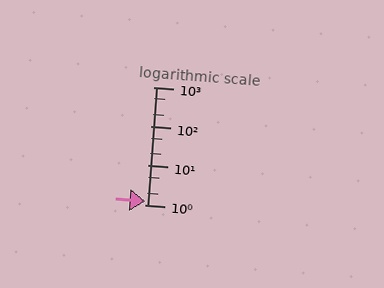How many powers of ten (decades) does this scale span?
The scale spans 3 decades, from 1 to 1000.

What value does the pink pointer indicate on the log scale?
The pointer indicates approximately 1.2.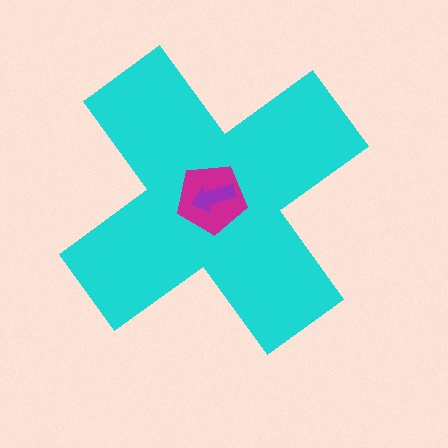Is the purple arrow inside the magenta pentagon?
Yes.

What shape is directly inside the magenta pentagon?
The purple arrow.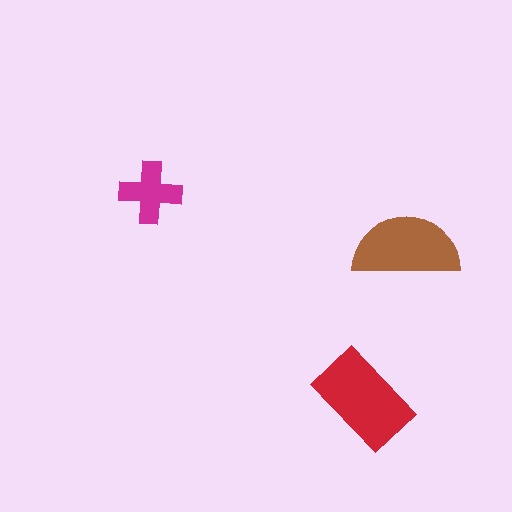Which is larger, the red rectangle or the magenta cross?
The red rectangle.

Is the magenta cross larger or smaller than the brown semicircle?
Smaller.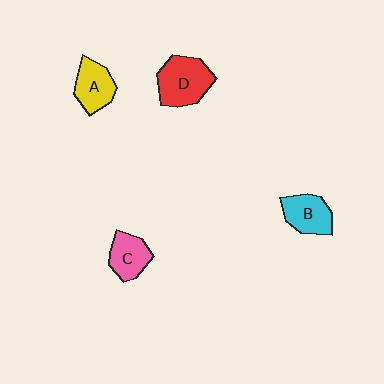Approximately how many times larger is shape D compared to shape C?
Approximately 1.5 times.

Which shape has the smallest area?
Shape C (pink).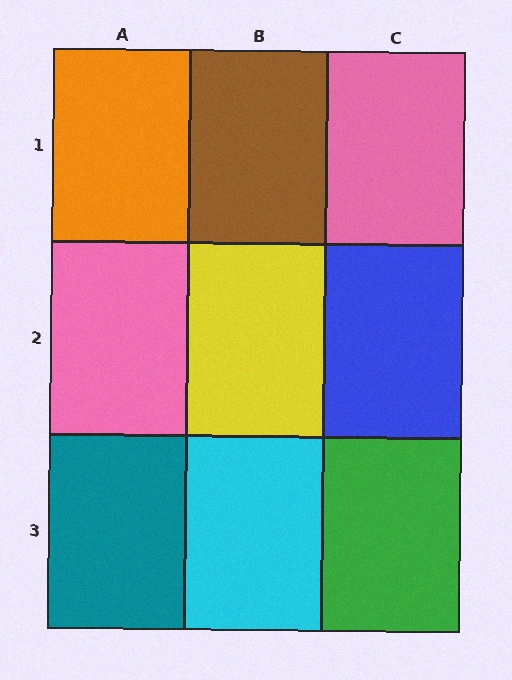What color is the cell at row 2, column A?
Pink.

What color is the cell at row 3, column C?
Green.